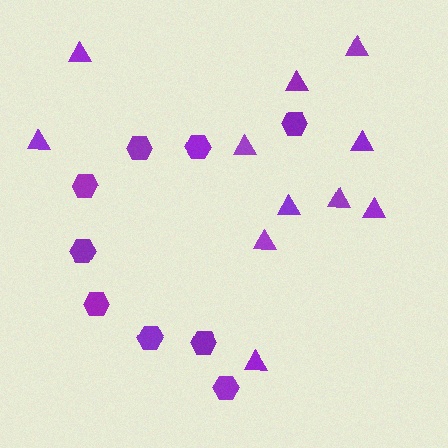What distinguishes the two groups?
There are 2 groups: one group of triangles (11) and one group of hexagons (9).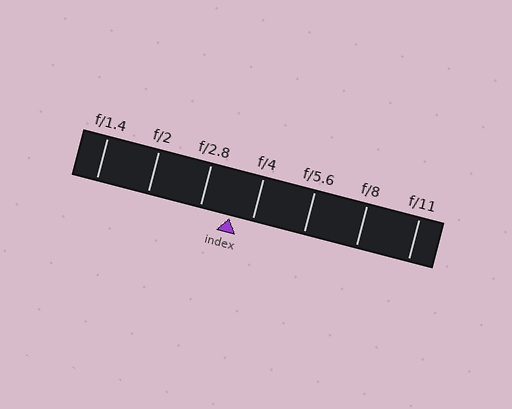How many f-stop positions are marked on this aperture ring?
There are 7 f-stop positions marked.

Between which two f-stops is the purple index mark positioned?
The index mark is between f/2.8 and f/4.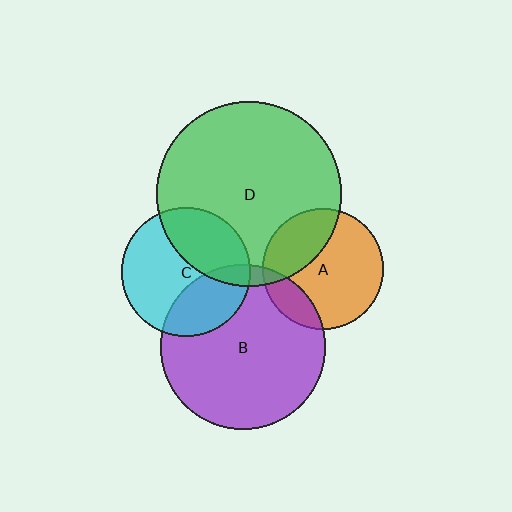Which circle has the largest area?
Circle D (green).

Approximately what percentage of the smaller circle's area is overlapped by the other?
Approximately 35%.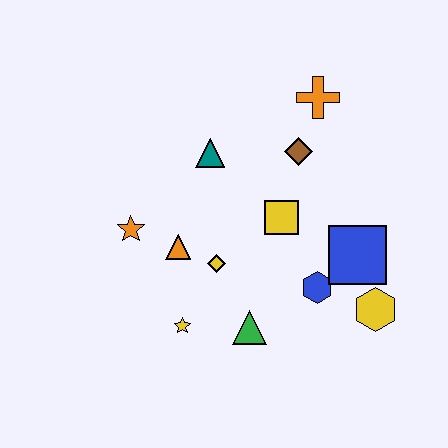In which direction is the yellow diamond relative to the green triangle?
The yellow diamond is above the green triangle.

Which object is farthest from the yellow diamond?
The orange cross is farthest from the yellow diamond.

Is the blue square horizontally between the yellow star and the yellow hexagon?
Yes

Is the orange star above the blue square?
Yes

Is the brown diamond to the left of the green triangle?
No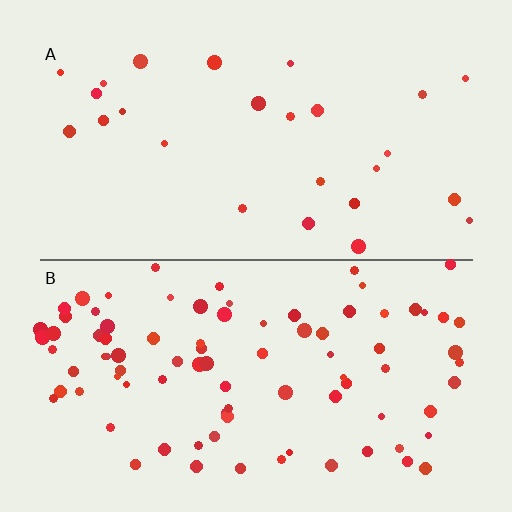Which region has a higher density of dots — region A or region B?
B (the bottom).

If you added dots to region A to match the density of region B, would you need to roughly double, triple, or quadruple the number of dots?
Approximately triple.